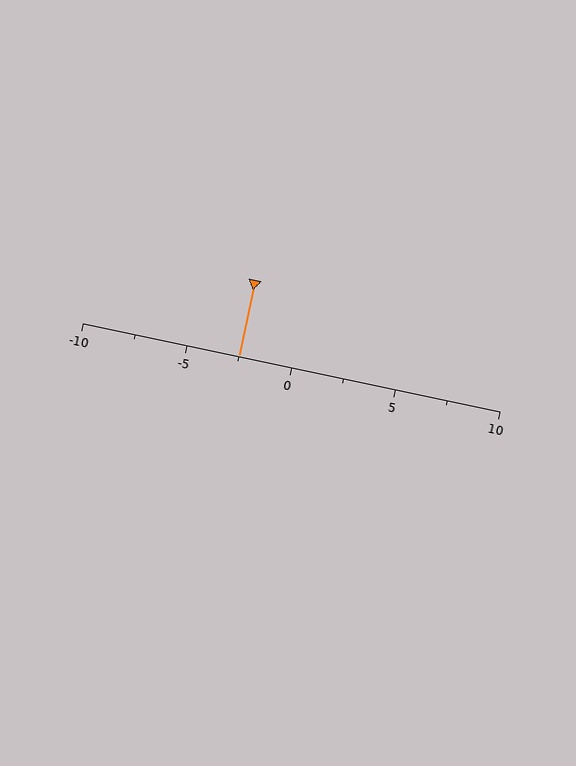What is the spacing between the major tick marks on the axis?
The major ticks are spaced 5 apart.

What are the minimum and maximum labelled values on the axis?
The axis runs from -10 to 10.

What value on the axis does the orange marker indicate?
The marker indicates approximately -2.5.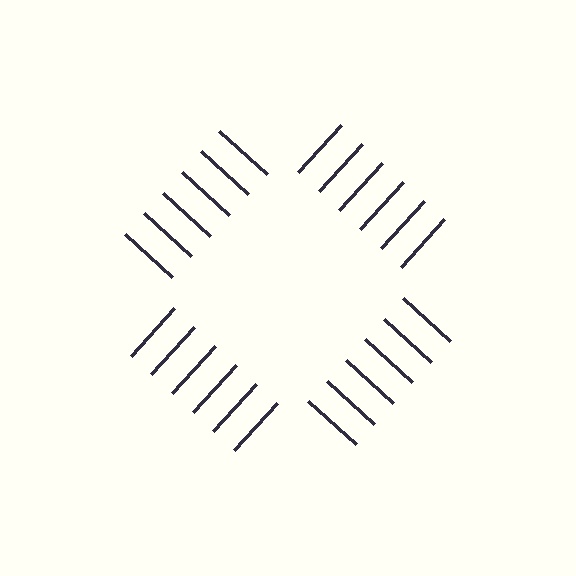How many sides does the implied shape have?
4 sides — the line-ends trace a square.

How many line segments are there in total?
24 — 6 along each of the 4 edges.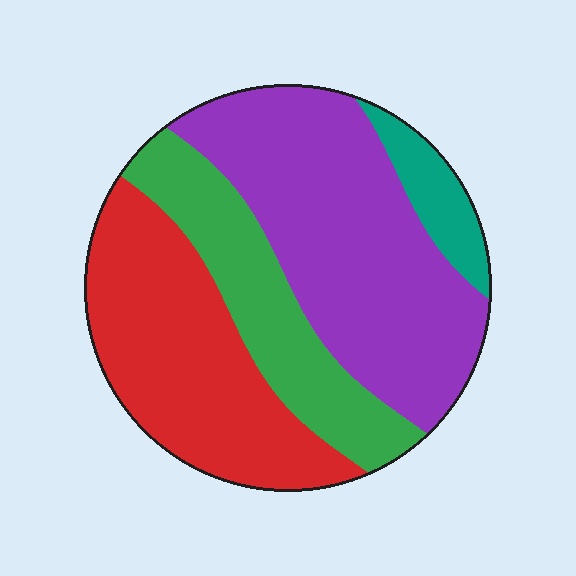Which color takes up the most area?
Purple, at roughly 40%.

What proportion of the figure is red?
Red takes up about one third (1/3) of the figure.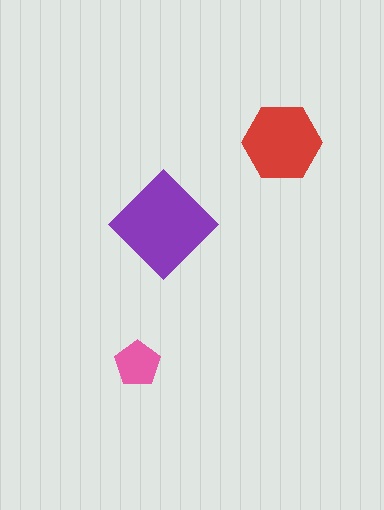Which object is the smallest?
The pink pentagon.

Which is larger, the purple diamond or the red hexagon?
The purple diamond.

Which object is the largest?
The purple diamond.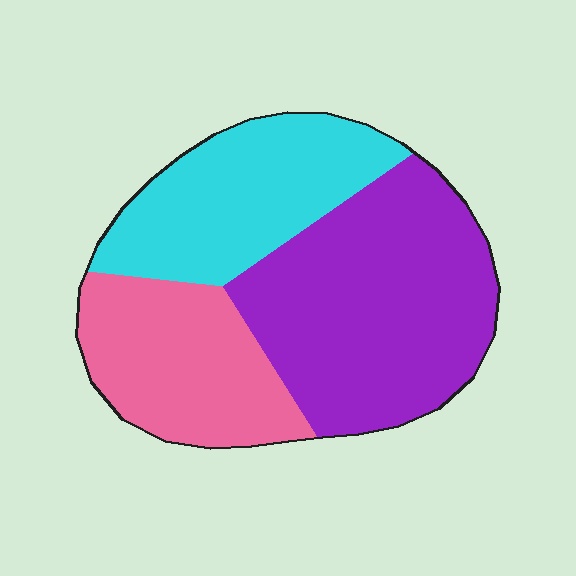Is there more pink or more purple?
Purple.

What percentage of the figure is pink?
Pink covers about 25% of the figure.